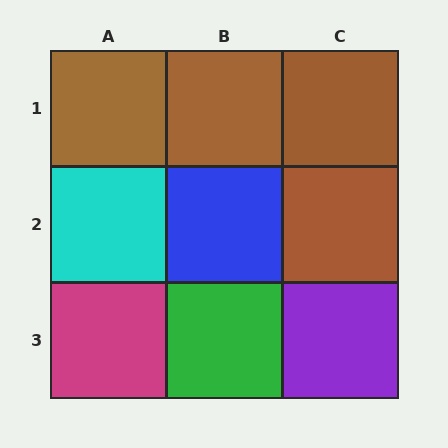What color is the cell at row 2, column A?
Cyan.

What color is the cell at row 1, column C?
Brown.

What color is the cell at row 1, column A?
Brown.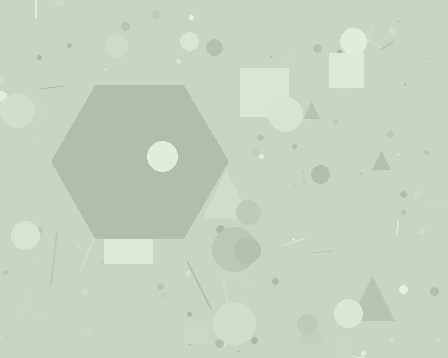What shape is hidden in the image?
A hexagon is hidden in the image.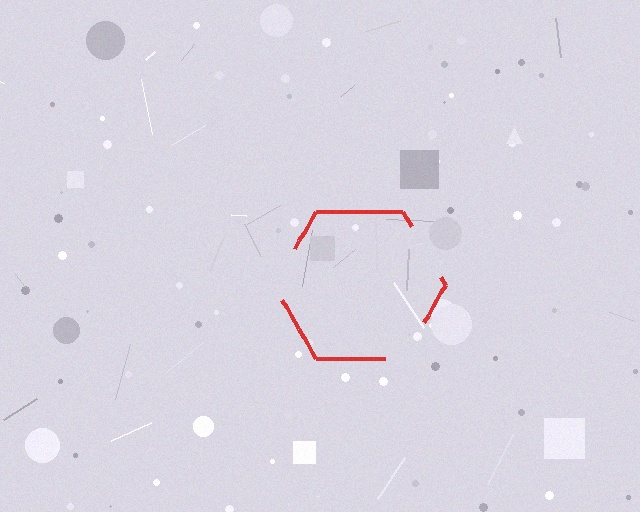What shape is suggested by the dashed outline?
The dashed outline suggests a hexagon.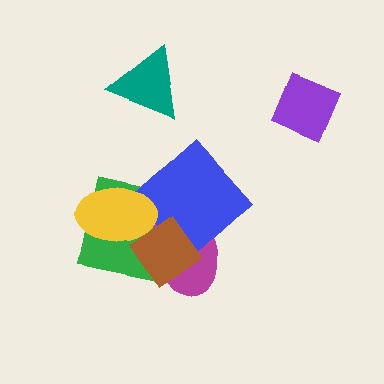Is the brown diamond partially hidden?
Yes, it is partially covered by another shape.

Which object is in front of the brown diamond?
The yellow ellipse is in front of the brown diamond.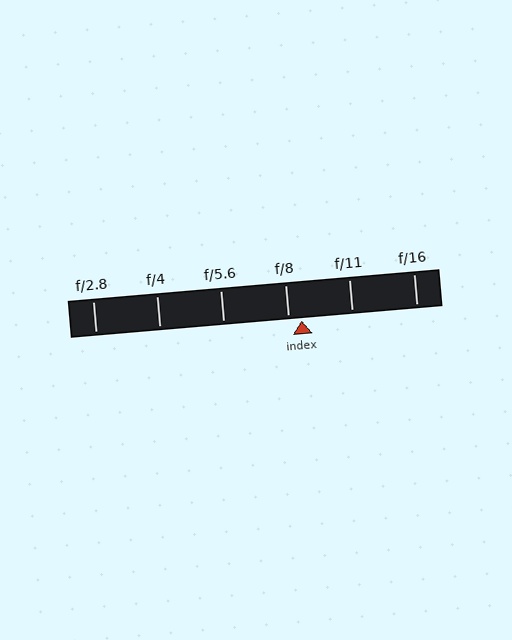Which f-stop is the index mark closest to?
The index mark is closest to f/8.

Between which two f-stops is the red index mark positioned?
The index mark is between f/8 and f/11.